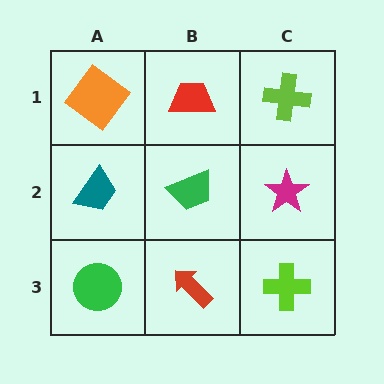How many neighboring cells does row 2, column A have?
3.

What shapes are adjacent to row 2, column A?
An orange diamond (row 1, column A), a green circle (row 3, column A), a green trapezoid (row 2, column B).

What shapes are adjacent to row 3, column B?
A green trapezoid (row 2, column B), a green circle (row 3, column A), a lime cross (row 3, column C).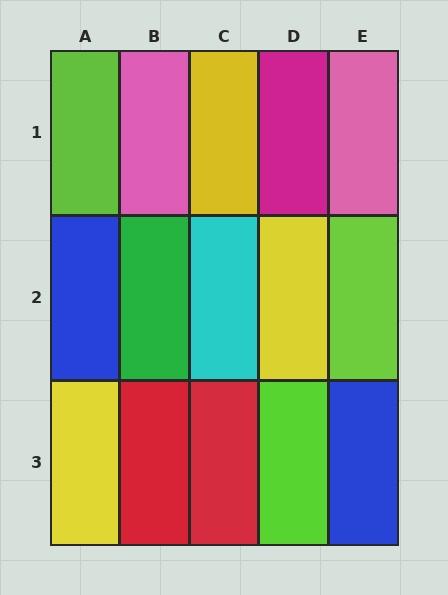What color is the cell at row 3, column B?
Red.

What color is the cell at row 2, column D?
Yellow.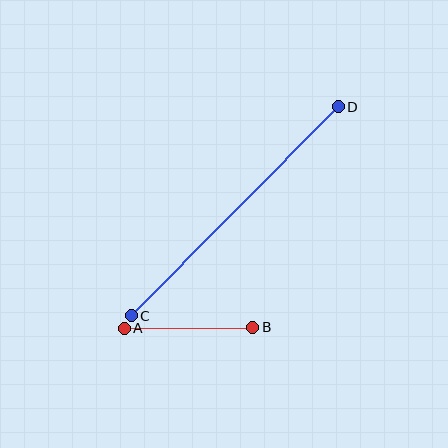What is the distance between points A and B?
The distance is approximately 129 pixels.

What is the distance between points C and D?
The distance is approximately 294 pixels.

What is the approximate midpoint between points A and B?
The midpoint is at approximately (188, 328) pixels.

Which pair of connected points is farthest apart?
Points C and D are farthest apart.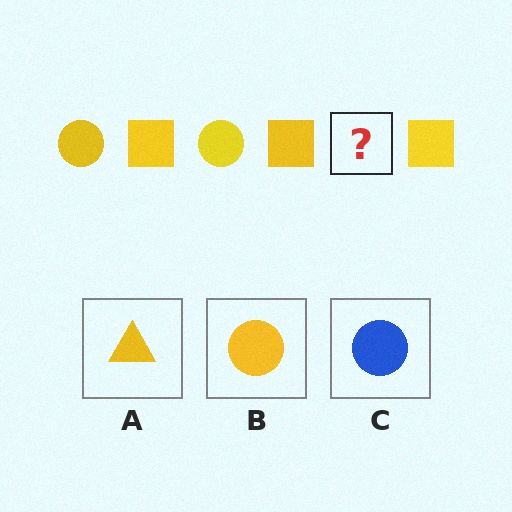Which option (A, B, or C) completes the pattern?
B.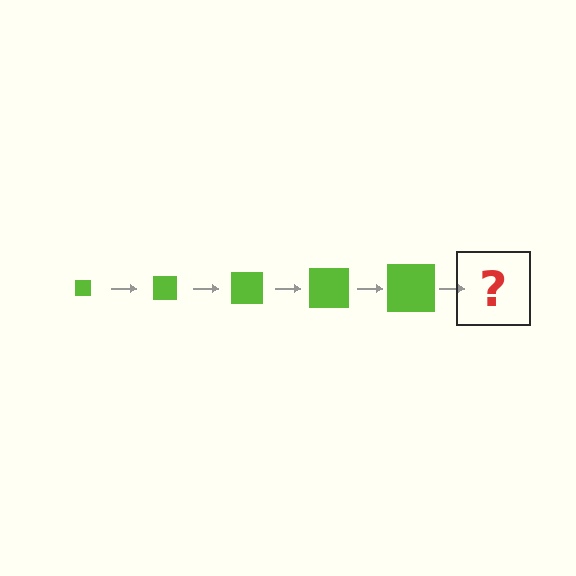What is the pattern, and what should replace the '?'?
The pattern is that the square gets progressively larger each step. The '?' should be a lime square, larger than the previous one.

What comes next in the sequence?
The next element should be a lime square, larger than the previous one.